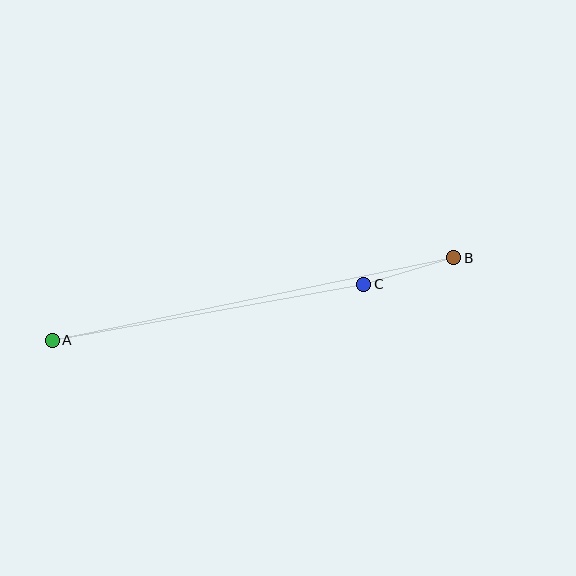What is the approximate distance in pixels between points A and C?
The distance between A and C is approximately 316 pixels.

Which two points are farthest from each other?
Points A and B are farthest from each other.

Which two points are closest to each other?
Points B and C are closest to each other.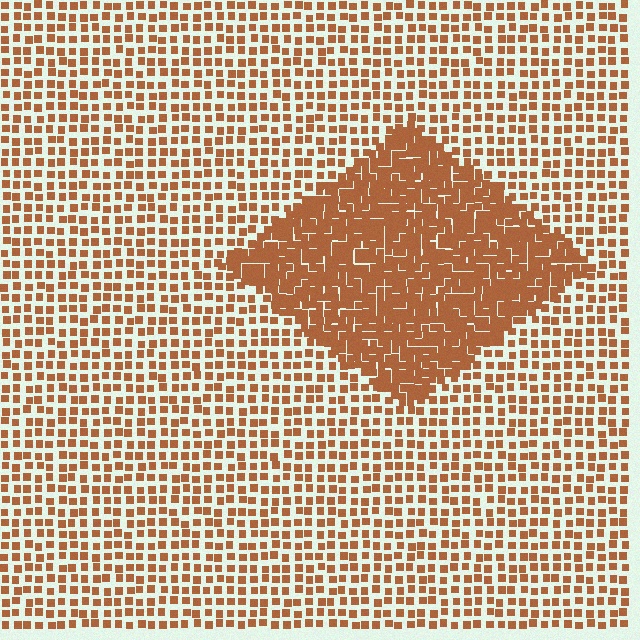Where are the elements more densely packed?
The elements are more densely packed inside the diamond boundary.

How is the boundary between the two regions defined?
The boundary is defined by a change in element density (approximately 2.2x ratio). All elements are the same color, size, and shape.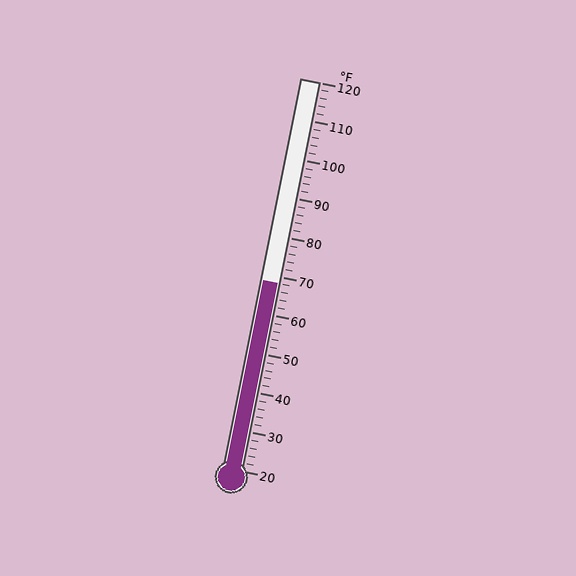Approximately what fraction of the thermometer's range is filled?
The thermometer is filled to approximately 50% of its range.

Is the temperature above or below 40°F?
The temperature is above 40°F.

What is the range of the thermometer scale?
The thermometer scale ranges from 20°F to 120°F.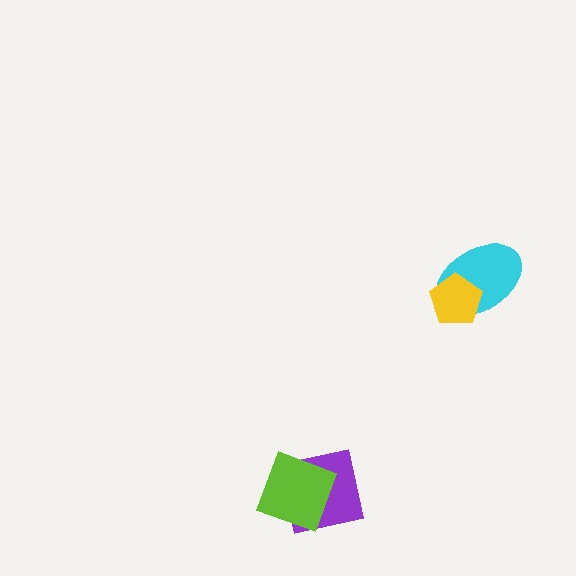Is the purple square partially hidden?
Yes, it is partially covered by another shape.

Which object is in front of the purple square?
The lime diamond is in front of the purple square.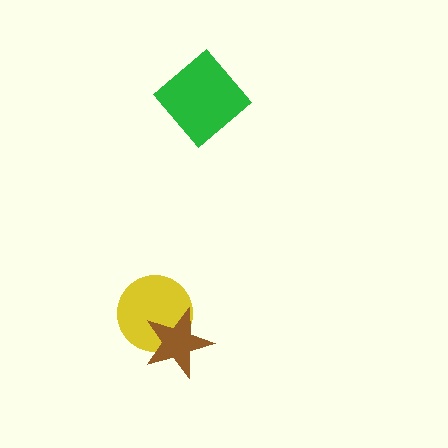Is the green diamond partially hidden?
No, no other shape covers it.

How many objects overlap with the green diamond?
0 objects overlap with the green diamond.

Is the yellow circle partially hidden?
Yes, it is partially covered by another shape.